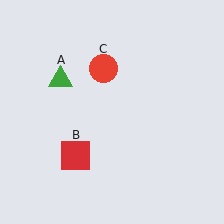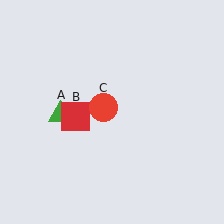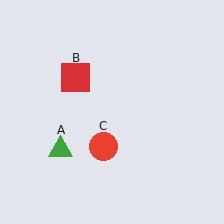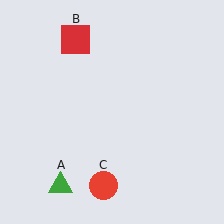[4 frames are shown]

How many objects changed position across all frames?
3 objects changed position: green triangle (object A), red square (object B), red circle (object C).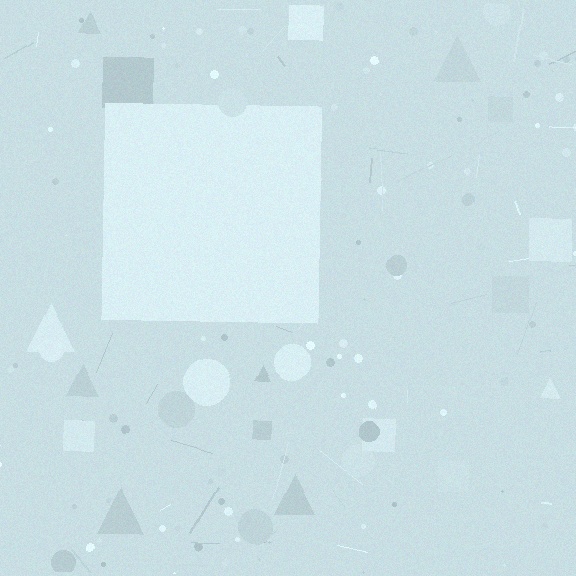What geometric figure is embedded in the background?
A square is embedded in the background.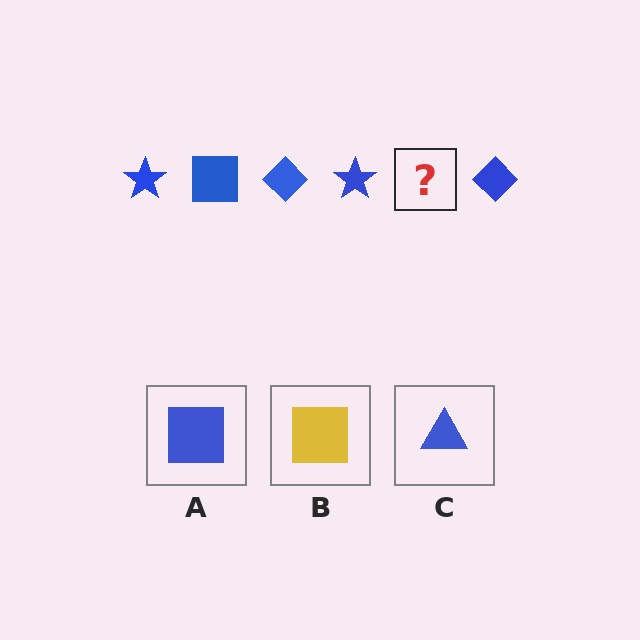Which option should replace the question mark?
Option A.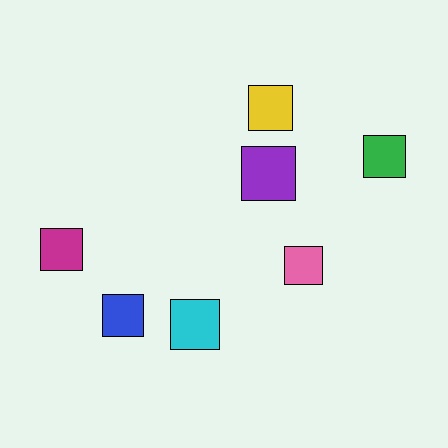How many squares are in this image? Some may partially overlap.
There are 7 squares.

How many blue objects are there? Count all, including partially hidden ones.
There is 1 blue object.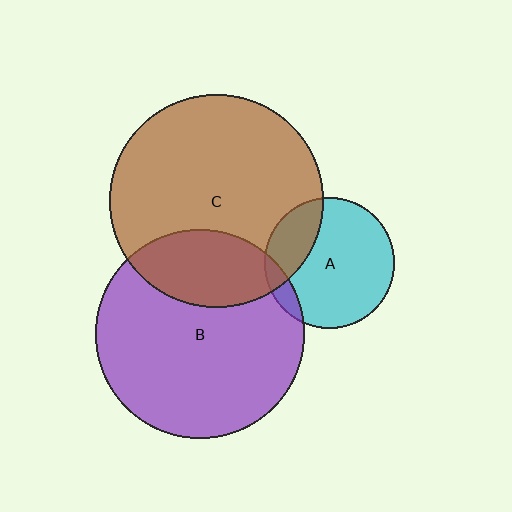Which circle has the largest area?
Circle C (brown).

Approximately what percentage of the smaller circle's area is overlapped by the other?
Approximately 25%.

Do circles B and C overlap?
Yes.